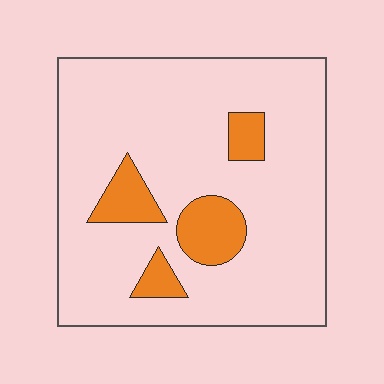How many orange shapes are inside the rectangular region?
4.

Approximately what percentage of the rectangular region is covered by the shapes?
Approximately 15%.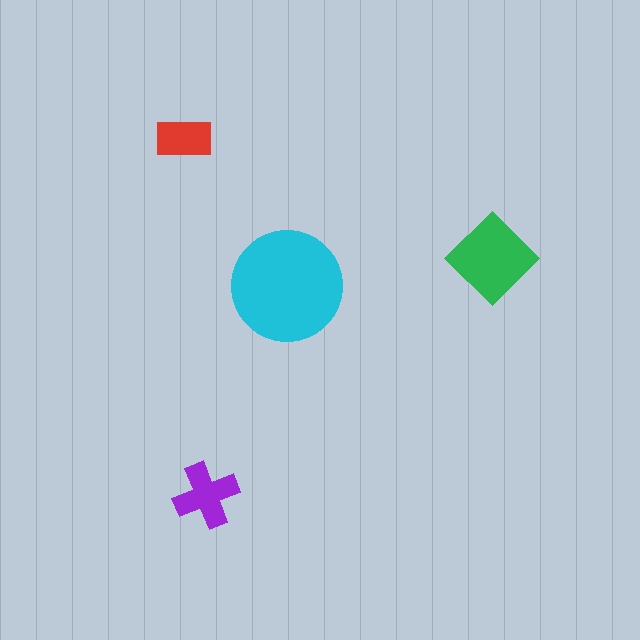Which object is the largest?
The cyan circle.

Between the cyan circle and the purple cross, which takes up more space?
The cyan circle.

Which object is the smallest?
The red rectangle.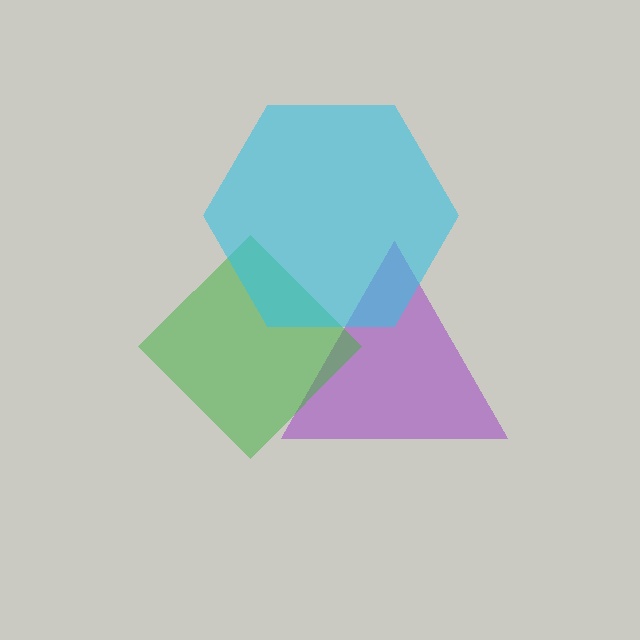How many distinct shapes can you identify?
There are 3 distinct shapes: a purple triangle, a green diamond, a cyan hexagon.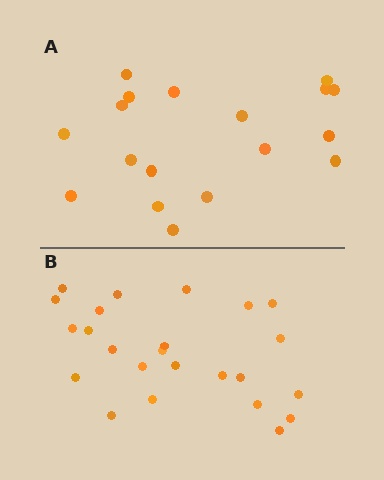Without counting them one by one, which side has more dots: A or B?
Region B (the bottom region) has more dots.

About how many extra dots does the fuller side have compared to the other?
Region B has about 6 more dots than region A.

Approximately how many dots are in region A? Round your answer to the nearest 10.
About 20 dots. (The exact count is 18, which rounds to 20.)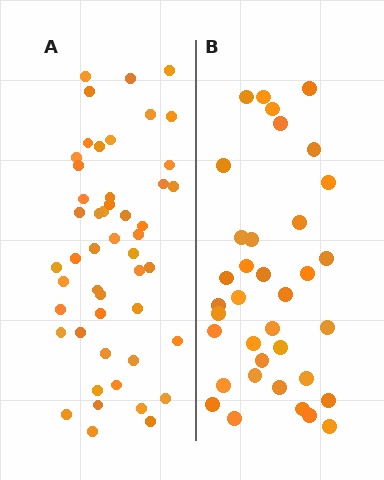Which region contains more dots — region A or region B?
Region A (the left region) has more dots.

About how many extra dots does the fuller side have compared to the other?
Region A has approximately 15 more dots than region B.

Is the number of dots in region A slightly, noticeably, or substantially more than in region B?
Region A has noticeably more, but not dramatically so. The ratio is roughly 1.4 to 1.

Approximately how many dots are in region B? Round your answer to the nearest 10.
About 40 dots. (The exact count is 36, which rounds to 40.)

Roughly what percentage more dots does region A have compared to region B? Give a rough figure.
About 35% more.